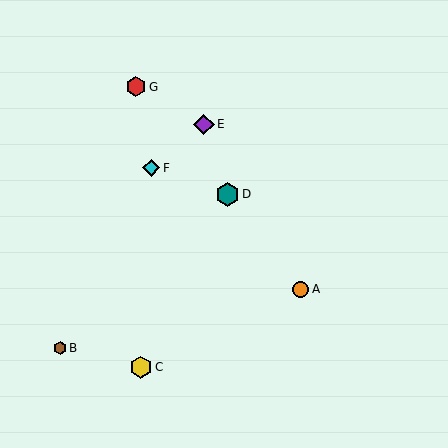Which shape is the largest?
The teal hexagon (labeled D) is the largest.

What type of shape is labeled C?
Shape C is a yellow hexagon.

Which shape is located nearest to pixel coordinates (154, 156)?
The cyan diamond (labeled F) at (151, 168) is nearest to that location.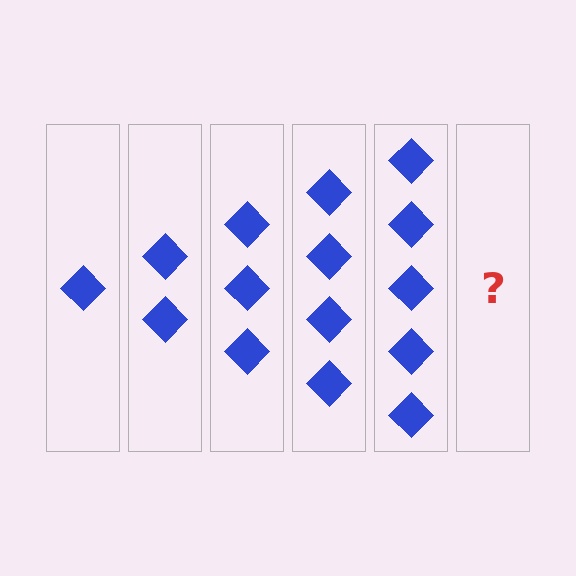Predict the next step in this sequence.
The next step is 6 diamonds.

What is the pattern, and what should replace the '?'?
The pattern is that each step adds one more diamond. The '?' should be 6 diamonds.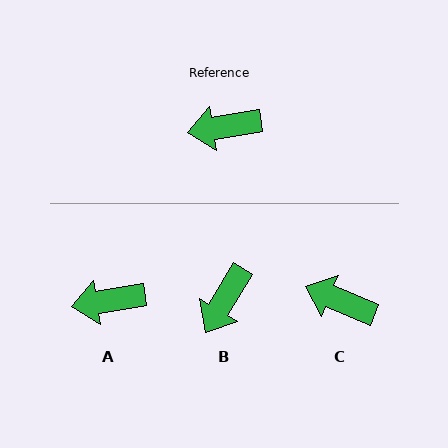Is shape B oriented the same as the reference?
No, it is off by about 50 degrees.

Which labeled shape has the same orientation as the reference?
A.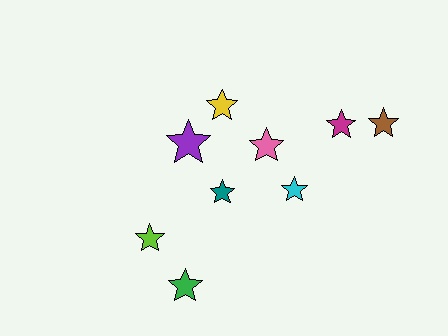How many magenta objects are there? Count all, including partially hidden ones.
There is 1 magenta object.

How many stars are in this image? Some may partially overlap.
There are 9 stars.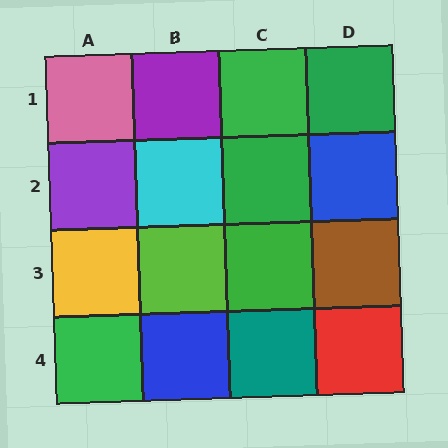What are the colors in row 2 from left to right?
Purple, cyan, green, blue.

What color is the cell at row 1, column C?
Green.